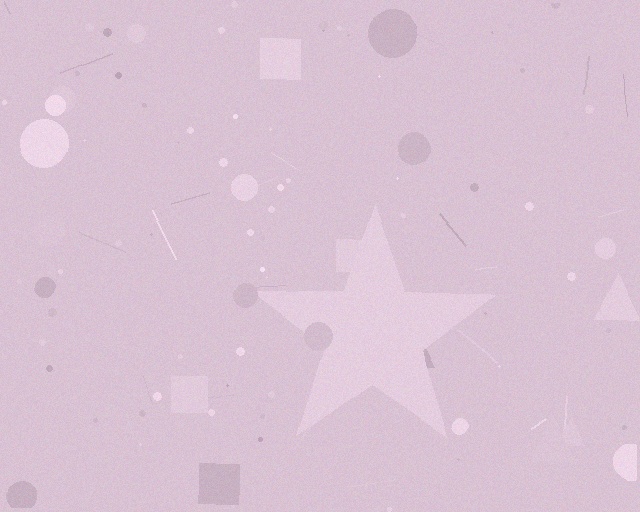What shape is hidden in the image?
A star is hidden in the image.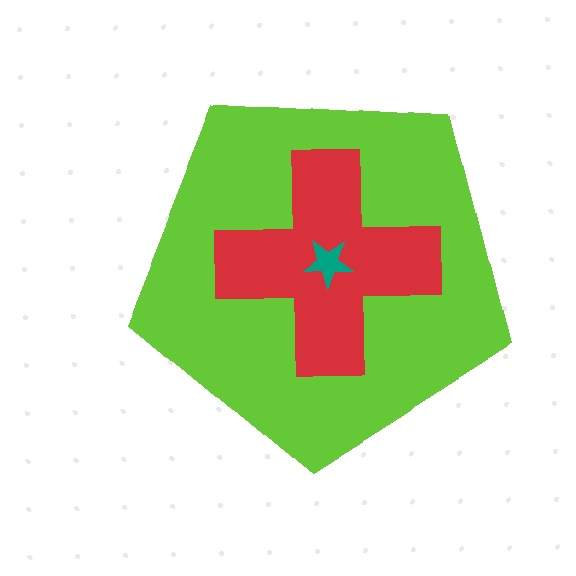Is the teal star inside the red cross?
Yes.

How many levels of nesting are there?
3.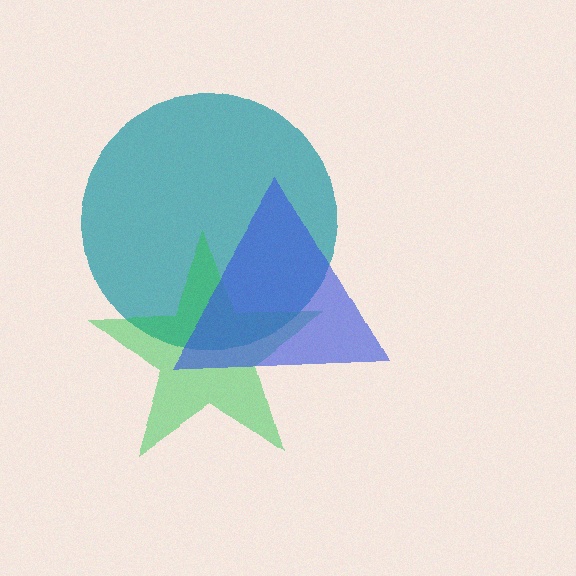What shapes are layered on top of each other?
The layered shapes are: a teal circle, a green star, a blue triangle.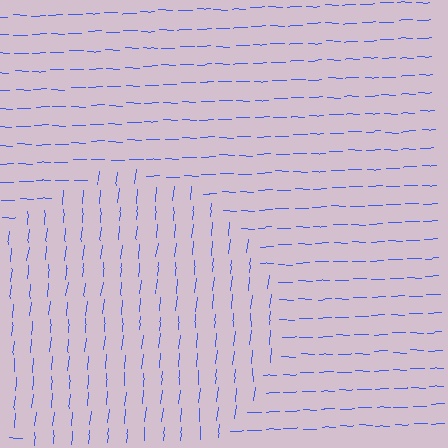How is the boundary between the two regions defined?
The boundary is defined purely by a change in line orientation (approximately 85 degrees difference). All lines are the same color and thickness.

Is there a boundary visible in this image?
Yes, there is a texture boundary formed by a change in line orientation.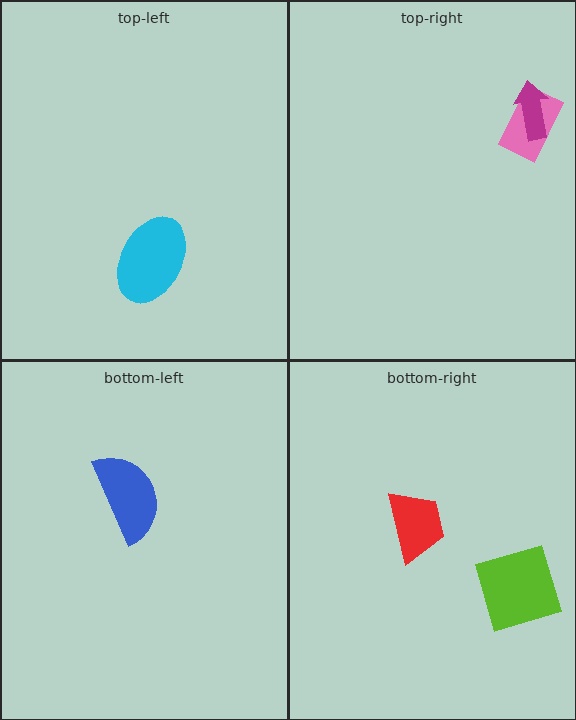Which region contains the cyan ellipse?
The top-left region.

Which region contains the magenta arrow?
The top-right region.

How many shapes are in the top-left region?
1.